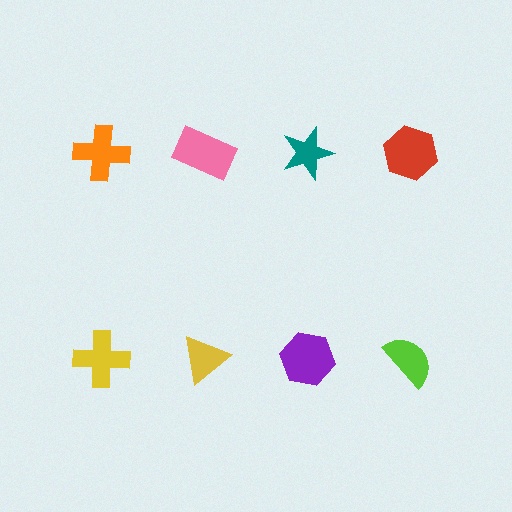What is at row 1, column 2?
A pink rectangle.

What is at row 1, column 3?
A teal star.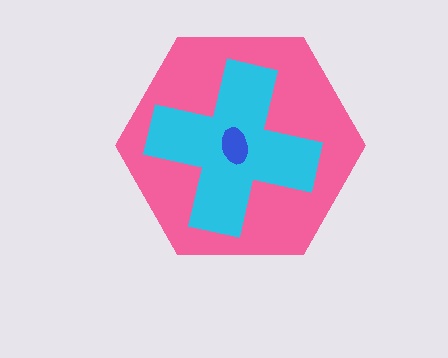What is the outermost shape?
The pink hexagon.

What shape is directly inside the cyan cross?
The blue ellipse.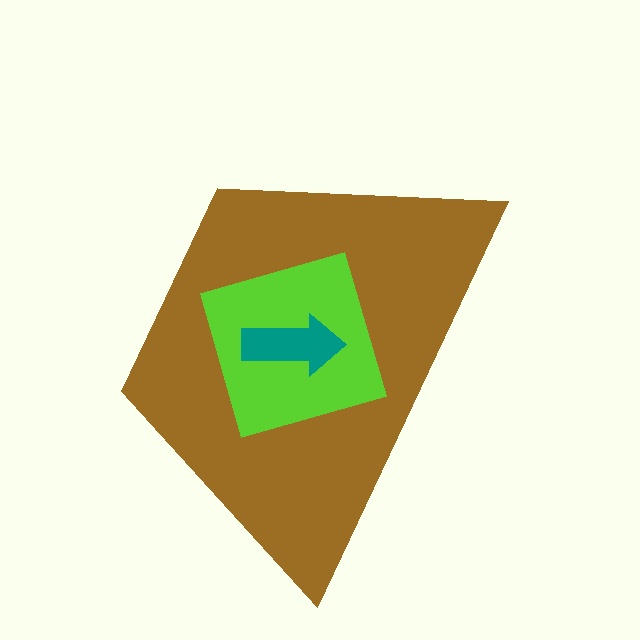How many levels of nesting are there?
3.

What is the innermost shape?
The teal arrow.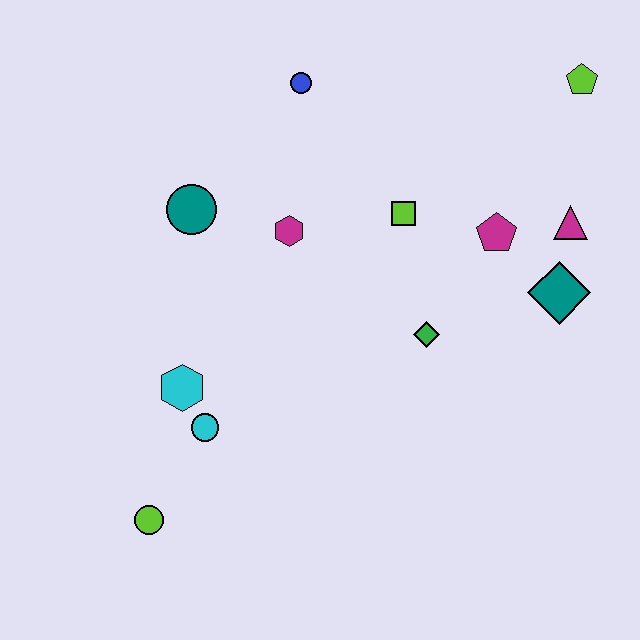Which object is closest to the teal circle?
The magenta hexagon is closest to the teal circle.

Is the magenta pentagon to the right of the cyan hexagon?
Yes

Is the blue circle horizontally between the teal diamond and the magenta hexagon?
Yes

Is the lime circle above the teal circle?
No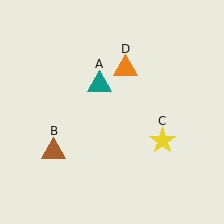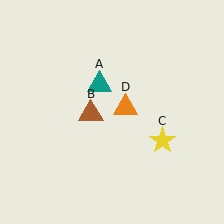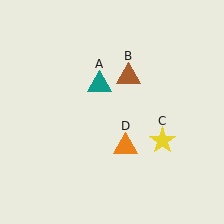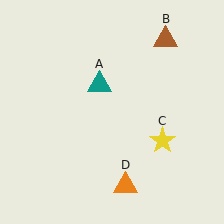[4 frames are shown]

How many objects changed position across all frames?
2 objects changed position: brown triangle (object B), orange triangle (object D).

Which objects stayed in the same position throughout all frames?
Teal triangle (object A) and yellow star (object C) remained stationary.